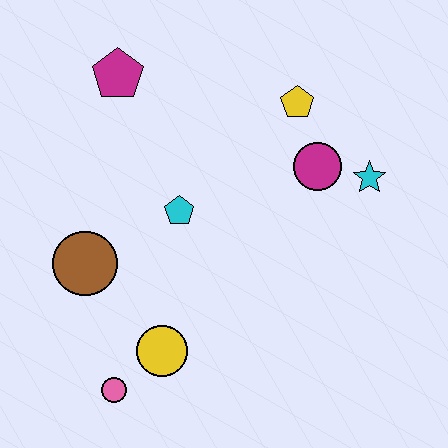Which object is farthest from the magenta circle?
The pink circle is farthest from the magenta circle.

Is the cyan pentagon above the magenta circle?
No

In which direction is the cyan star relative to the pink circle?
The cyan star is to the right of the pink circle.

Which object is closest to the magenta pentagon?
The cyan pentagon is closest to the magenta pentagon.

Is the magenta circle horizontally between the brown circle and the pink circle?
No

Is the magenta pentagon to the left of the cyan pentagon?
Yes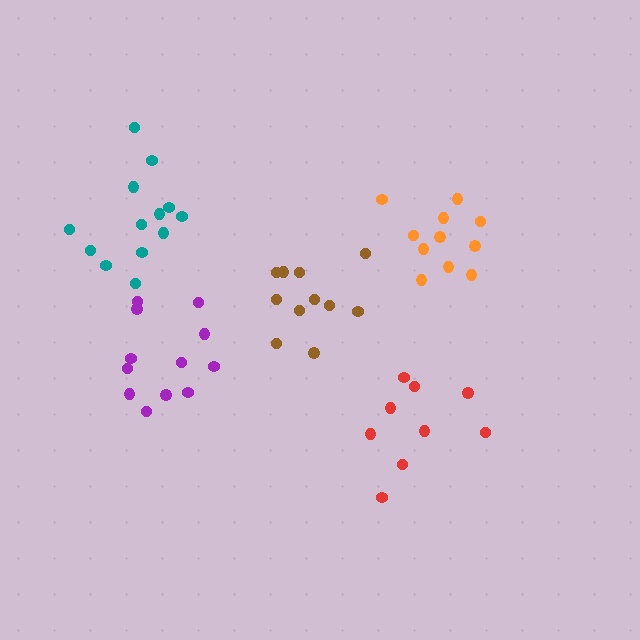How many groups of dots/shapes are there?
There are 5 groups.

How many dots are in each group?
Group 1: 13 dots, Group 2: 11 dots, Group 3: 9 dots, Group 4: 12 dots, Group 5: 11 dots (56 total).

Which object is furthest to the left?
The teal cluster is leftmost.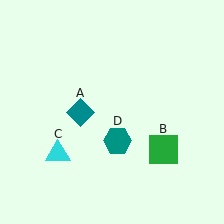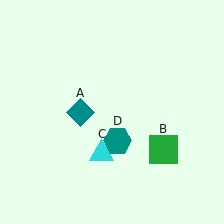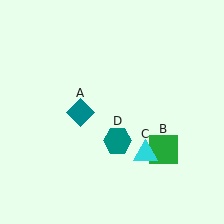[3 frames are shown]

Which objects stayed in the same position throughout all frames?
Teal diamond (object A) and green square (object B) and teal hexagon (object D) remained stationary.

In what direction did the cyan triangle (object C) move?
The cyan triangle (object C) moved right.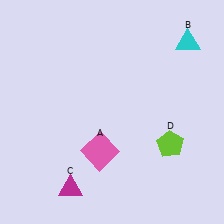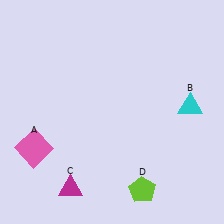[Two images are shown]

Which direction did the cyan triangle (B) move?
The cyan triangle (B) moved down.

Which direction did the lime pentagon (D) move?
The lime pentagon (D) moved down.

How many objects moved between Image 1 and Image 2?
3 objects moved between the two images.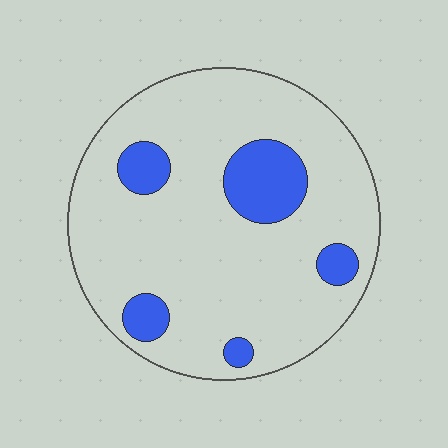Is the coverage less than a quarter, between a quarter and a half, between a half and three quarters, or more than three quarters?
Less than a quarter.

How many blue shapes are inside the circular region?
5.